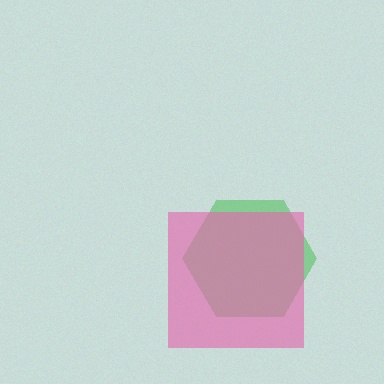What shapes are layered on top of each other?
The layered shapes are: a green hexagon, a pink square.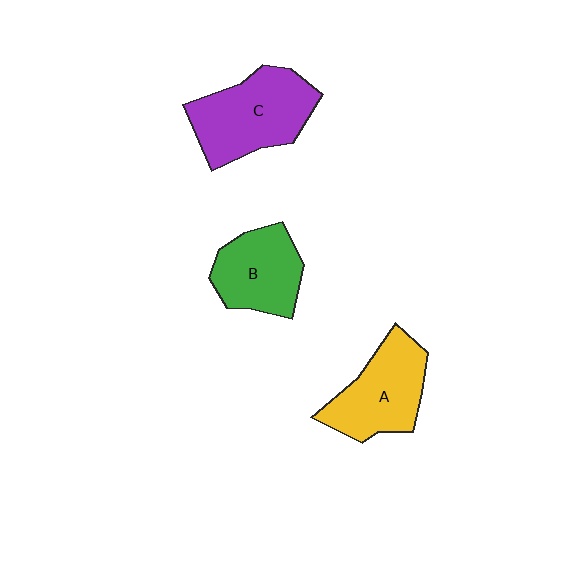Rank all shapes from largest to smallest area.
From largest to smallest: C (purple), A (yellow), B (green).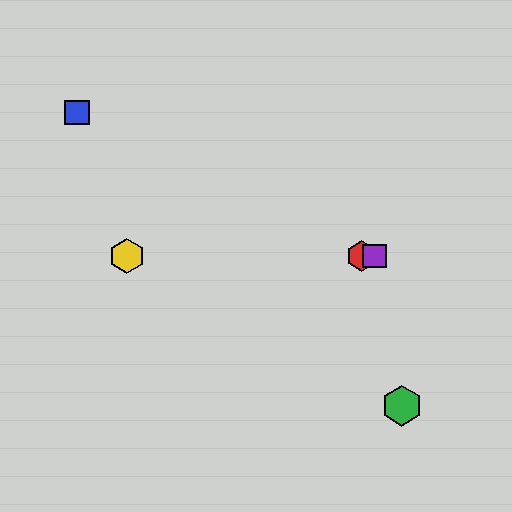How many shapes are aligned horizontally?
3 shapes (the red hexagon, the yellow hexagon, the purple square) are aligned horizontally.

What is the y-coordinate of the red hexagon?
The red hexagon is at y≈256.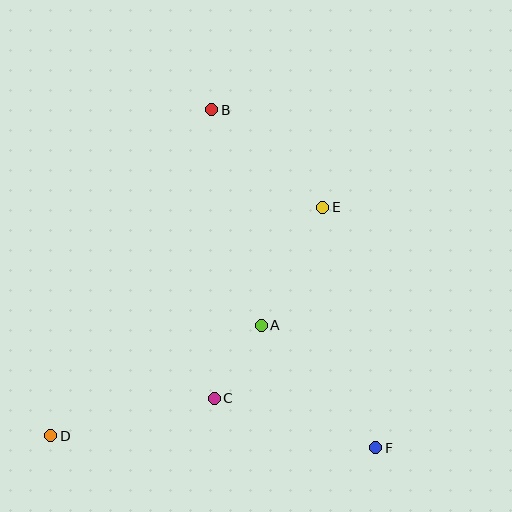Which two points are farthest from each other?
Points B and F are farthest from each other.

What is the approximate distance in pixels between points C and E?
The distance between C and E is approximately 220 pixels.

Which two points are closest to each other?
Points A and C are closest to each other.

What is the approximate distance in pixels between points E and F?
The distance between E and F is approximately 246 pixels.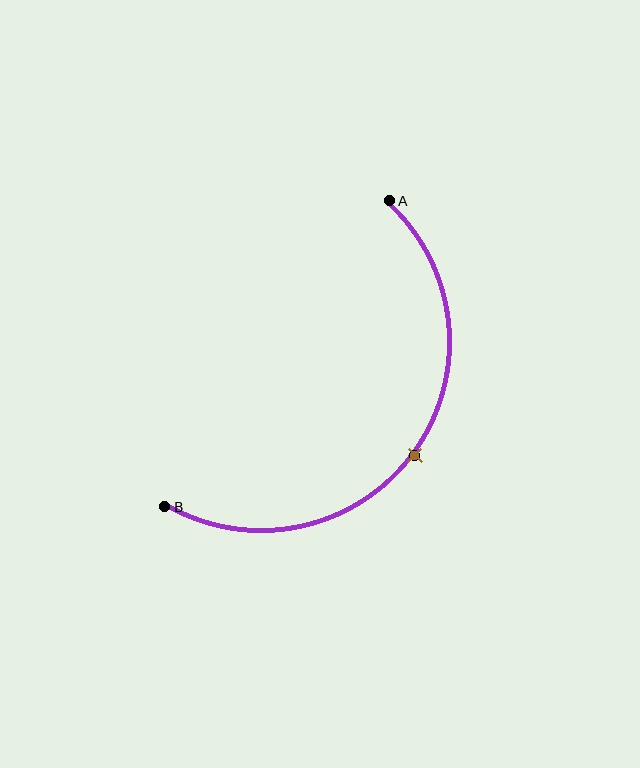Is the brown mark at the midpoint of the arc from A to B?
Yes. The brown mark lies on the arc at equal arc-length from both A and B — it is the arc midpoint.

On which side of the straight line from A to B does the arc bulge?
The arc bulges below and to the right of the straight line connecting A and B.